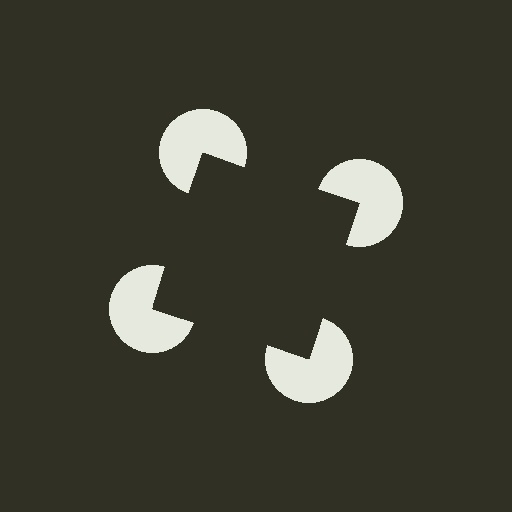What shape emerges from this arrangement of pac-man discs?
An illusory square — its edges are inferred from the aligned wedge cuts in the pac-man discs, not physically drawn.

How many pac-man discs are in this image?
There are 4 — one at each vertex of the illusory square.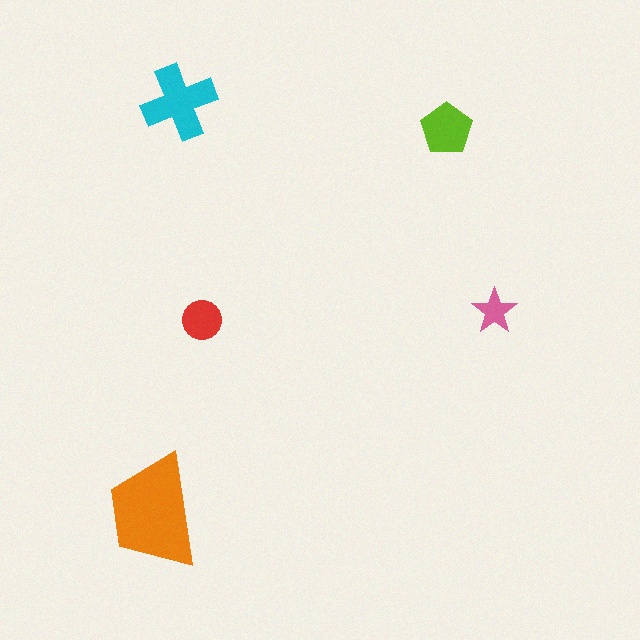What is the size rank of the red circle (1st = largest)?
4th.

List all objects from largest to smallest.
The orange trapezoid, the cyan cross, the lime pentagon, the red circle, the pink star.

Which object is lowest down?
The orange trapezoid is bottommost.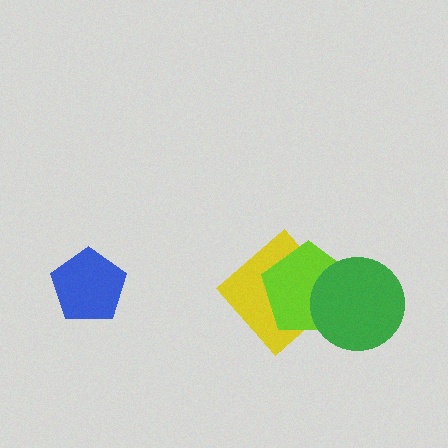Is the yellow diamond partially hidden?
Yes, it is partially covered by another shape.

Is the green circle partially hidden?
No, no other shape covers it.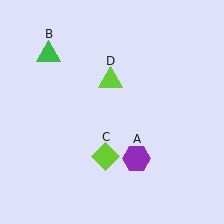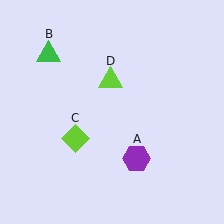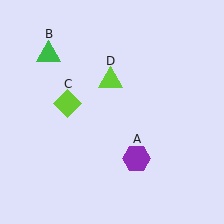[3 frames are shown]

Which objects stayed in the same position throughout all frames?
Purple hexagon (object A) and green triangle (object B) and lime triangle (object D) remained stationary.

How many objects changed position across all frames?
1 object changed position: lime diamond (object C).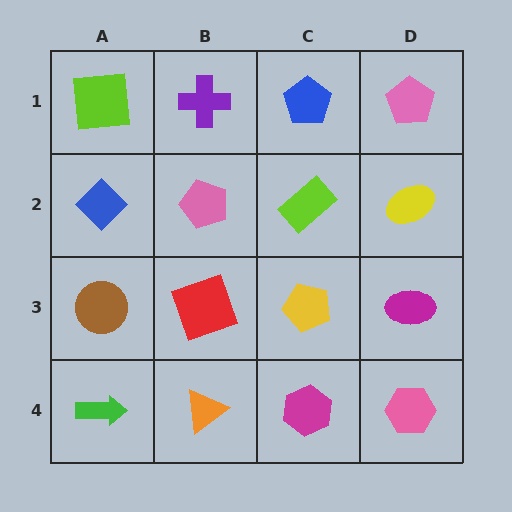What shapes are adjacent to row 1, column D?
A yellow ellipse (row 2, column D), a blue pentagon (row 1, column C).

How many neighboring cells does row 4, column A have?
2.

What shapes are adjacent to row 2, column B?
A purple cross (row 1, column B), a red square (row 3, column B), a blue diamond (row 2, column A), a lime rectangle (row 2, column C).